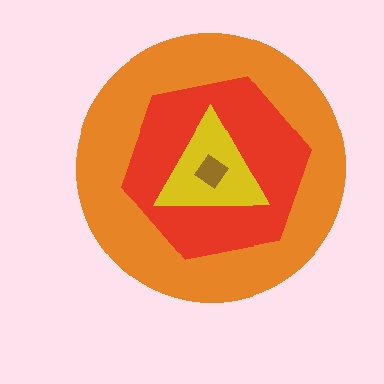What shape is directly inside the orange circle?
The red hexagon.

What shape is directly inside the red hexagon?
The yellow triangle.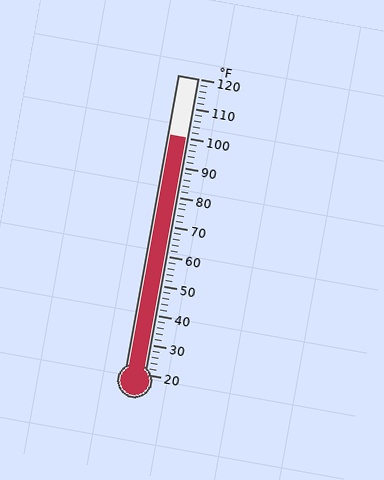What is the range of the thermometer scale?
The thermometer scale ranges from 20°F to 120°F.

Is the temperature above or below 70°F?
The temperature is above 70°F.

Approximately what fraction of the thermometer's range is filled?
The thermometer is filled to approximately 80% of its range.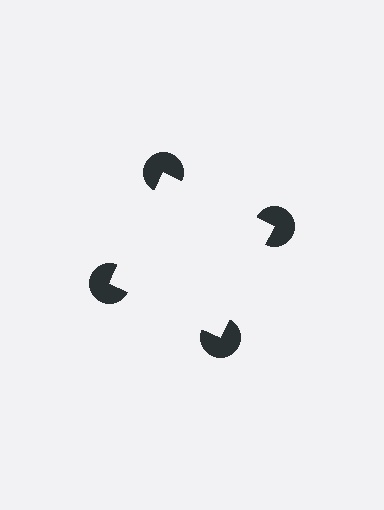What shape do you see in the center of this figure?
An illusory square — its edges are inferred from the aligned wedge cuts in the pac-man discs, not physically drawn.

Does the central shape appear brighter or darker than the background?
It typically appears slightly brighter than the background, even though no actual brightness change is drawn.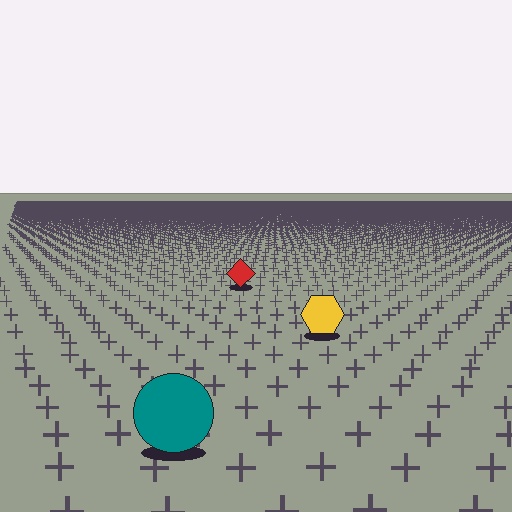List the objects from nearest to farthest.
From nearest to farthest: the teal circle, the yellow hexagon, the red diamond.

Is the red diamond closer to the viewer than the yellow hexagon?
No. The yellow hexagon is closer — you can tell from the texture gradient: the ground texture is coarser near it.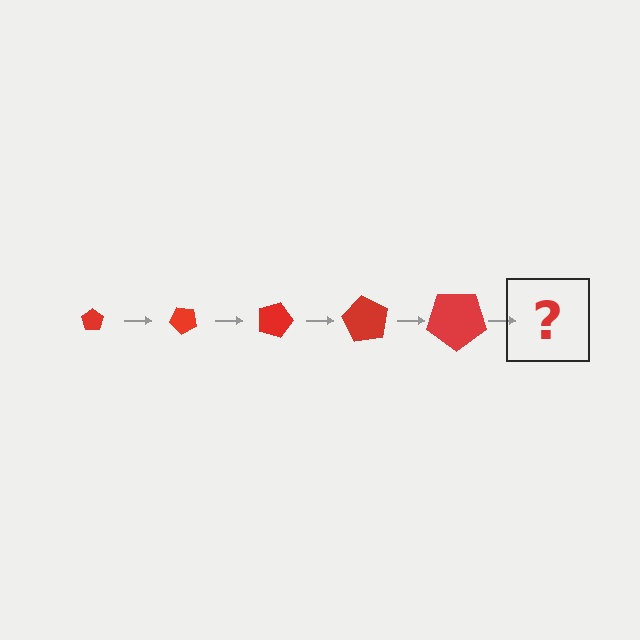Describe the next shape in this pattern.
It should be a pentagon, larger than the previous one and rotated 225 degrees from the start.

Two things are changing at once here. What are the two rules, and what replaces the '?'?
The two rules are that the pentagon grows larger each step and it rotates 45 degrees each step. The '?' should be a pentagon, larger than the previous one and rotated 225 degrees from the start.